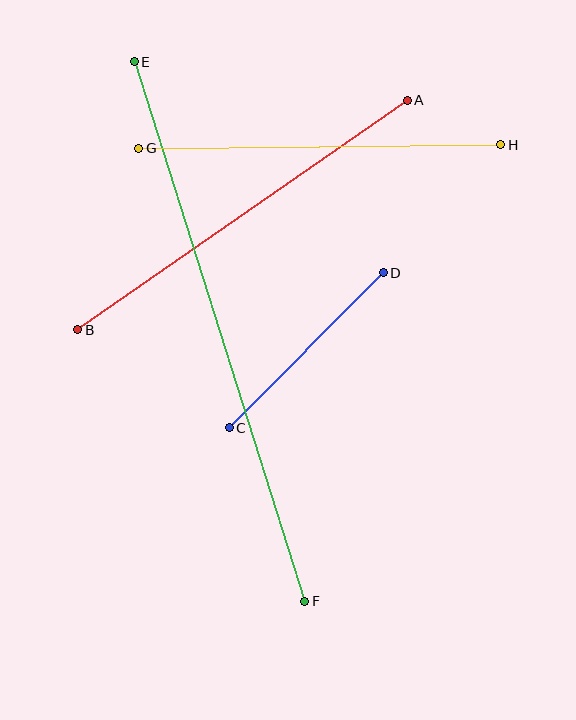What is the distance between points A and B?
The distance is approximately 401 pixels.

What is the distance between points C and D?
The distance is approximately 219 pixels.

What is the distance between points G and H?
The distance is approximately 362 pixels.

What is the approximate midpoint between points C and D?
The midpoint is at approximately (306, 350) pixels.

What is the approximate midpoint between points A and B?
The midpoint is at approximately (243, 215) pixels.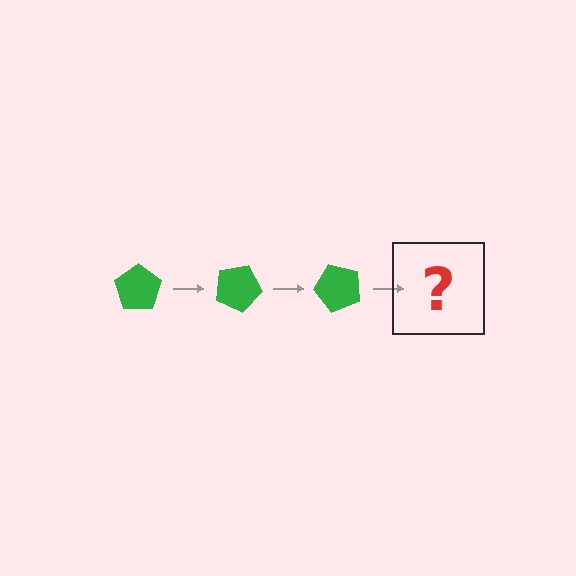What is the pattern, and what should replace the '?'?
The pattern is that the pentagon rotates 25 degrees each step. The '?' should be a green pentagon rotated 75 degrees.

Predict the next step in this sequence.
The next step is a green pentagon rotated 75 degrees.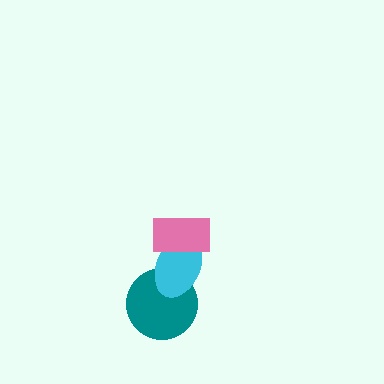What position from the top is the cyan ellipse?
The cyan ellipse is 2nd from the top.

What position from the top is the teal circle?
The teal circle is 3rd from the top.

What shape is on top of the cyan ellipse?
The pink rectangle is on top of the cyan ellipse.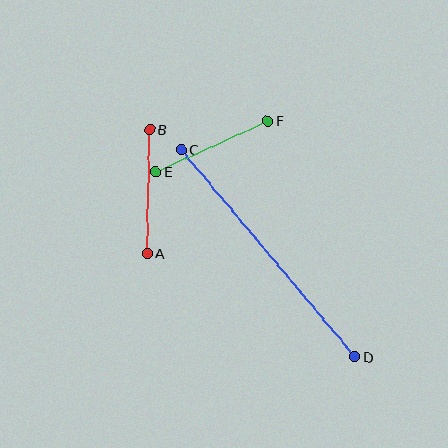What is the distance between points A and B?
The distance is approximately 124 pixels.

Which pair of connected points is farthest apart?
Points C and D are farthest apart.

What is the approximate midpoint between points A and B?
The midpoint is at approximately (148, 192) pixels.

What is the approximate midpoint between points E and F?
The midpoint is at approximately (212, 146) pixels.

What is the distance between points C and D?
The distance is approximately 270 pixels.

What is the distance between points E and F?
The distance is approximately 123 pixels.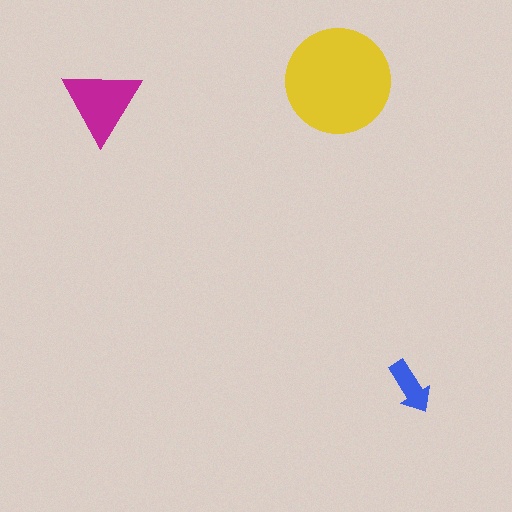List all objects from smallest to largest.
The blue arrow, the magenta triangle, the yellow circle.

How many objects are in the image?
There are 3 objects in the image.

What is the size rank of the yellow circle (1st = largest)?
1st.